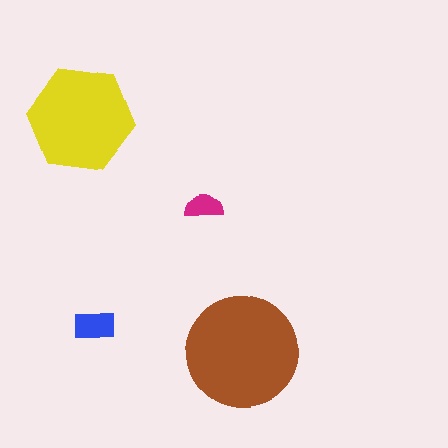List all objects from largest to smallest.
The brown circle, the yellow hexagon, the blue rectangle, the magenta semicircle.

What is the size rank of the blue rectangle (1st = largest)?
3rd.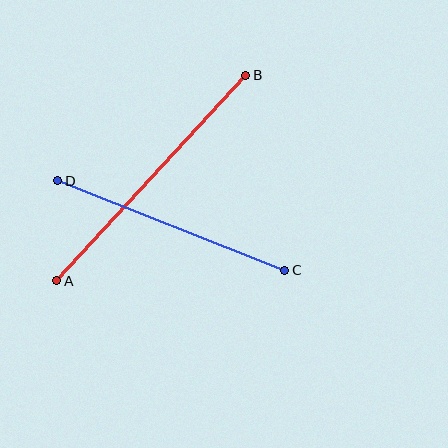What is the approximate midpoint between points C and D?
The midpoint is at approximately (171, 226) pixels.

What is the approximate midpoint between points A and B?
The midpoint is at approximately (151, 178) pixels.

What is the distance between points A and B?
The distance is approximately 279 pixels.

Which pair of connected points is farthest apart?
Points A and B are farthest apart.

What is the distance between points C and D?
The distance is approximately 244 pixels.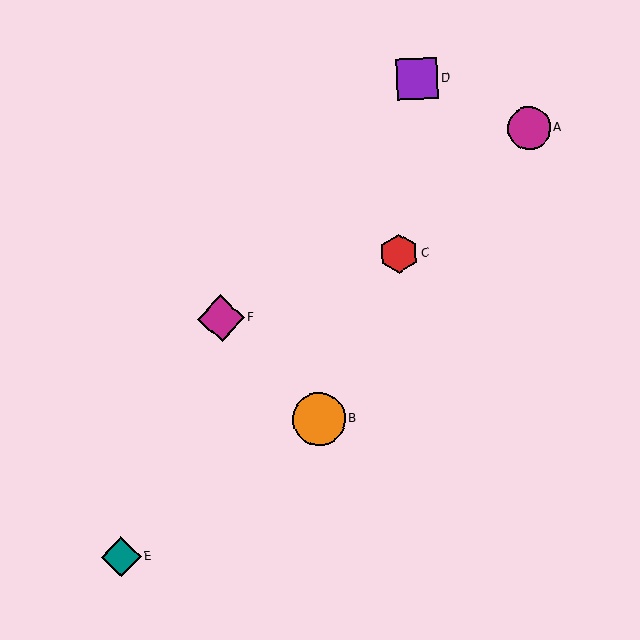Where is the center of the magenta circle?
The center of the magenta circle is at (529, 128).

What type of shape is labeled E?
Shape E is a teal diamond.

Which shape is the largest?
The orange circle (labeled B) is the largest.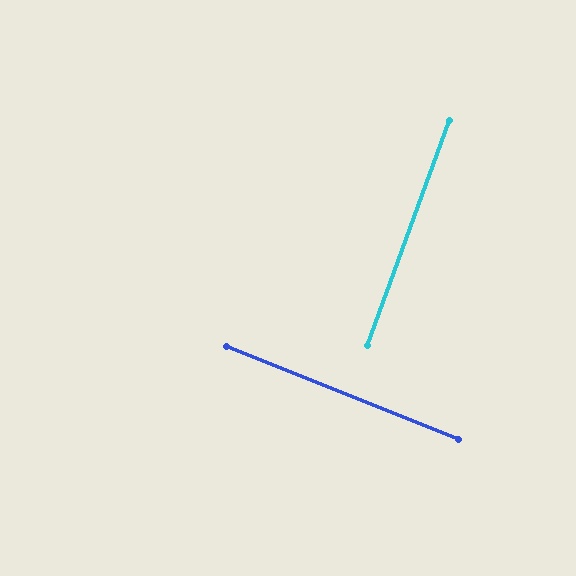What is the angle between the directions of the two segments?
Approximately 88 degrees.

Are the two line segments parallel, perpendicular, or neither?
Perpendicular — they meet at approximately 88°.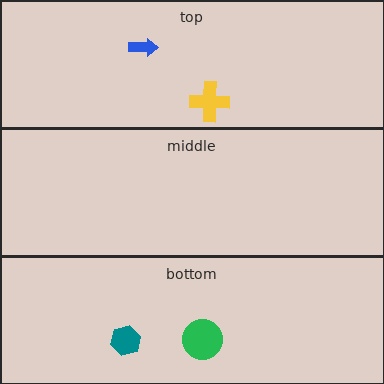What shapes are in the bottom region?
The green circle, the teal hexagon.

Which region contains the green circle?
The bottom region.